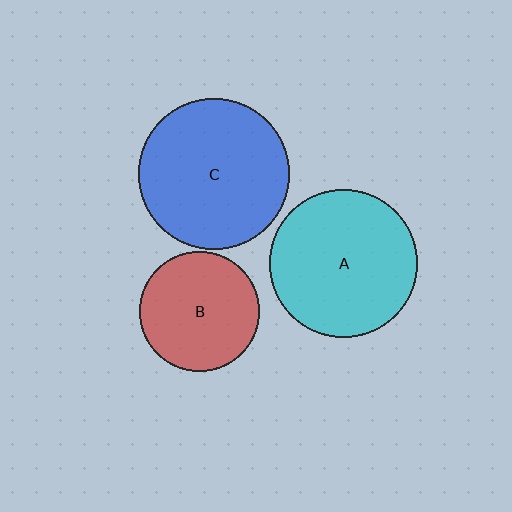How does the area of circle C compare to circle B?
Approximately 1.6 times.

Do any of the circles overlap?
No, none of the circles overlap.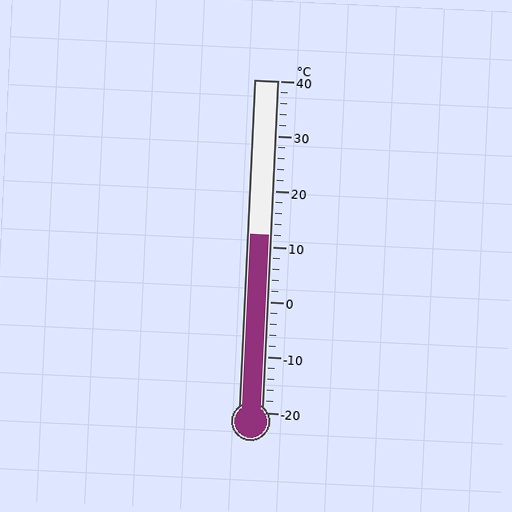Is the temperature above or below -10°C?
The temperature is above -10°C.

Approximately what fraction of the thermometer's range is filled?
The thermometer is filled to approximately 55% of its range.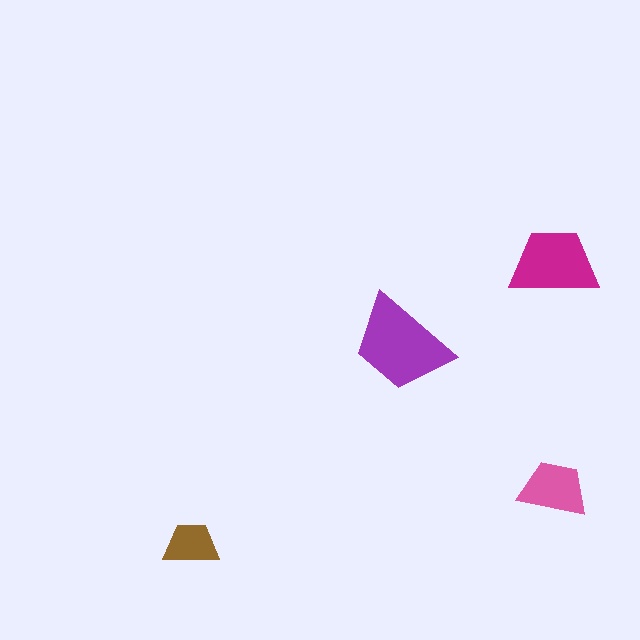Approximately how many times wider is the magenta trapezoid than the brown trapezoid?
About 1.5 times wider.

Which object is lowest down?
The brown trapezoid is bottommost.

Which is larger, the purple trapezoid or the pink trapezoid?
The purple one.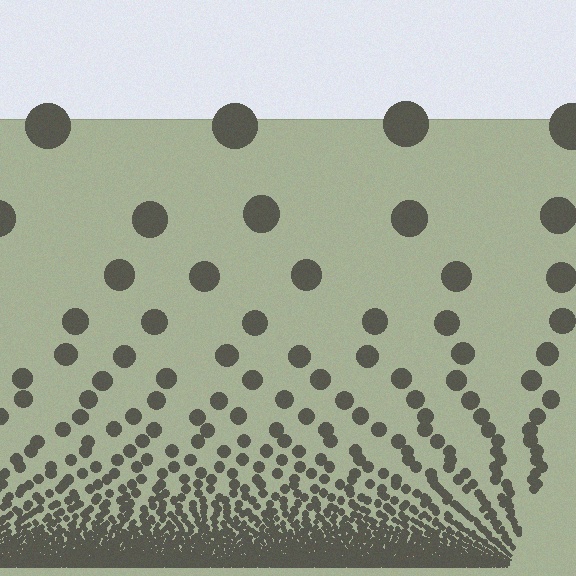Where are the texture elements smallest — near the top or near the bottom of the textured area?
Near the bottom.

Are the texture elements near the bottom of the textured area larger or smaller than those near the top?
Smaller. The gradient is inverted — elements near the bottom are smaller and denser.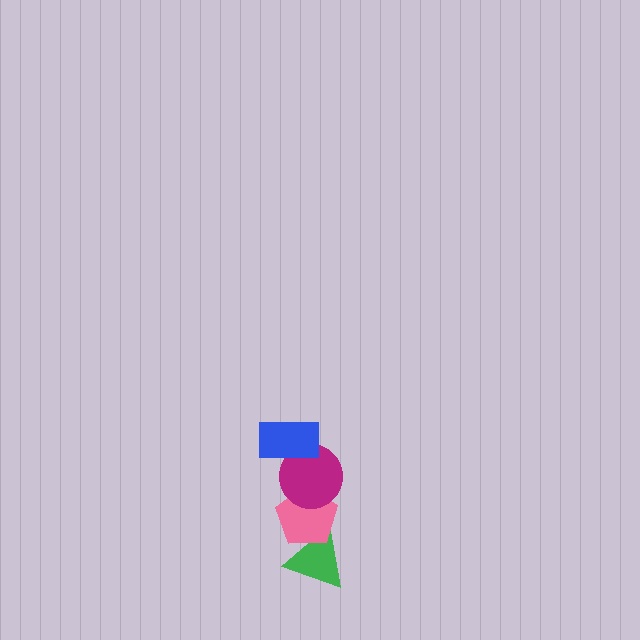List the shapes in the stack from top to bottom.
From top to bottom: the blue rectangle, the magenta circle, the pink pentagon, the green triangle.